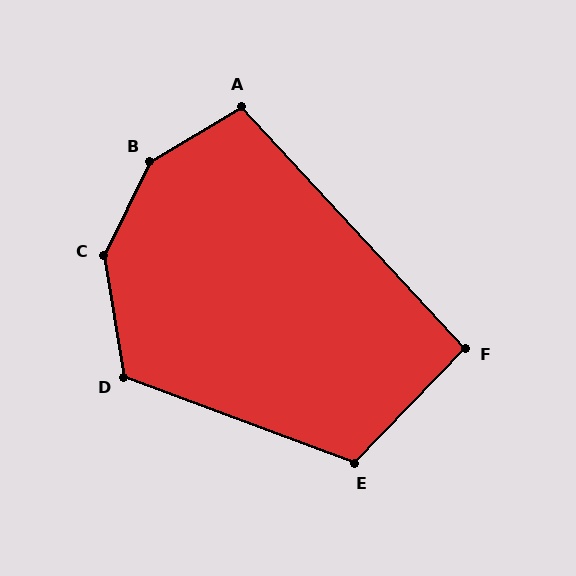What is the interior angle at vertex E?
Approximately 114 degrees (obtuse).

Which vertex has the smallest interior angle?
F, at approximately 93 degrees.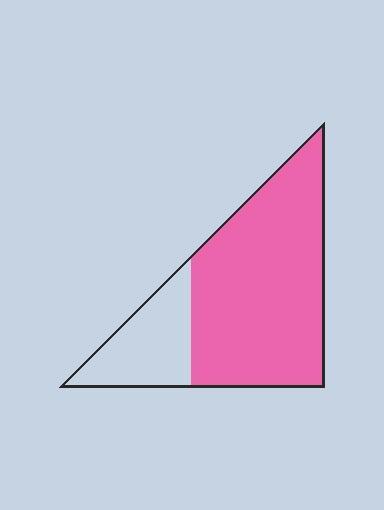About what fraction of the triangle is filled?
About three quarters (3/4).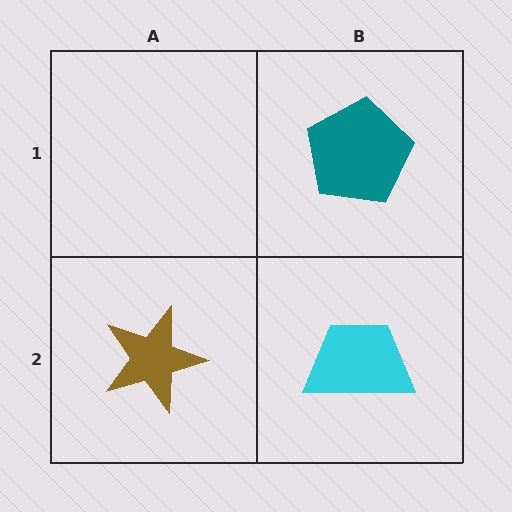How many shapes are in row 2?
2 shapes.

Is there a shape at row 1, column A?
No, that cell is empty.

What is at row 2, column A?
A brown star.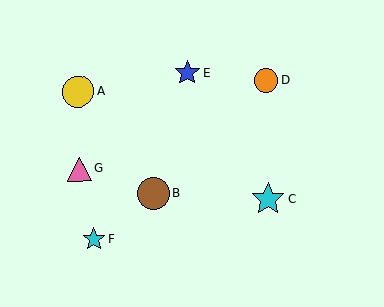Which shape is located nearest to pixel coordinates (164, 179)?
The brown circle (labeled B) at (154, 193) is nearest to that location.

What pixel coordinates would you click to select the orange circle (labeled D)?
Click at (266, 80) to select the orange circle D.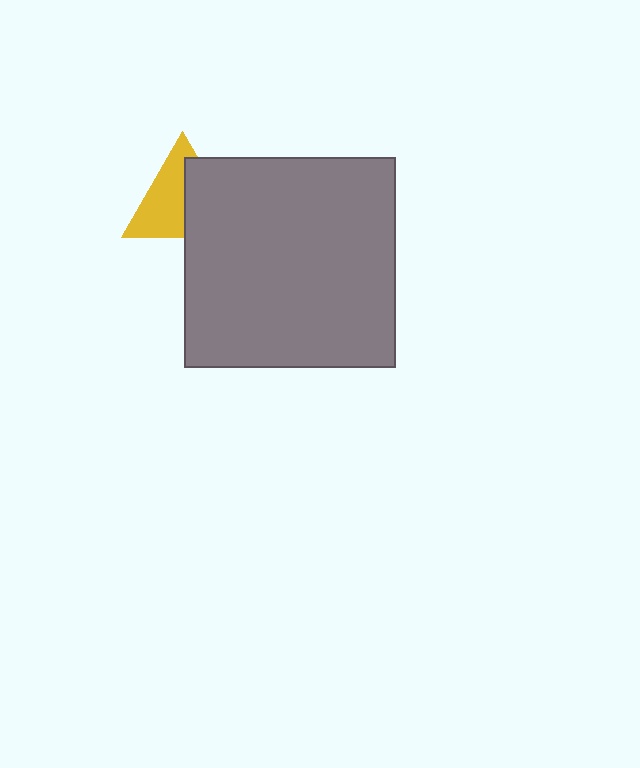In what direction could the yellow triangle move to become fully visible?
The yellow triangle could move left. That would shift it out from behind the gray square entirely.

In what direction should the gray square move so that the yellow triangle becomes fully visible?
The gray square should move right. That is the shortest direction to clear the overlap and leave the yellow triangle fully visible.